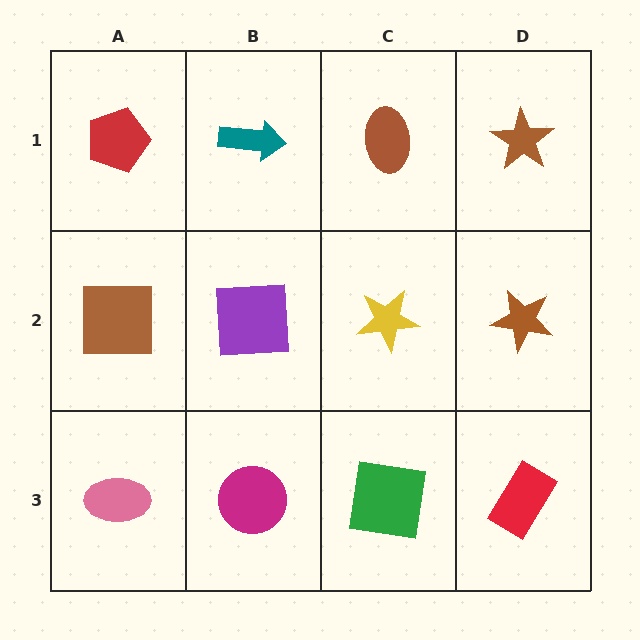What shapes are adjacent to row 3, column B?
A purple square (row 2, column B), a pink ellipse (row 3, column A), a green square (row 3, column C).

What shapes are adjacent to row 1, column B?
A purple square (row 2, column B), a red pentagon (row 1, column A), a brown ellipse (row 1, column C).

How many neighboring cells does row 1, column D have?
2.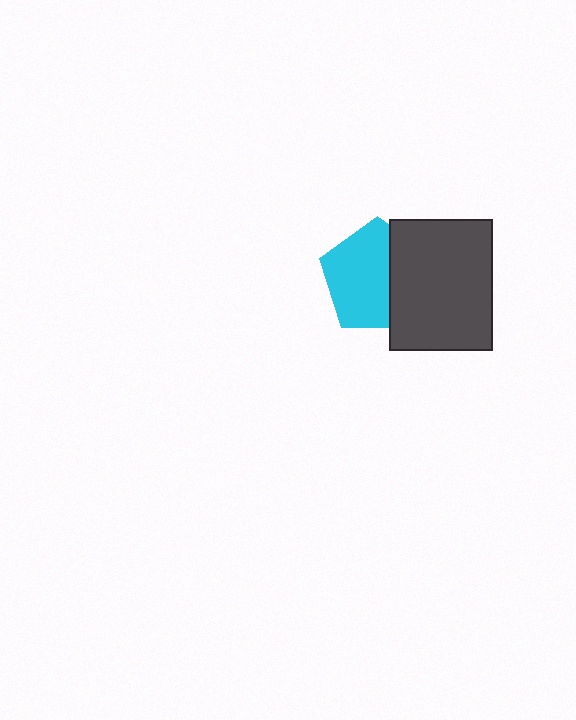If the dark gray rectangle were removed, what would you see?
You would see the complete cyan pentagon.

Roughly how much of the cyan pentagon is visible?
About half of it is visible (roughly 64%).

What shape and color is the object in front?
The object in front is a dark gray rectangle.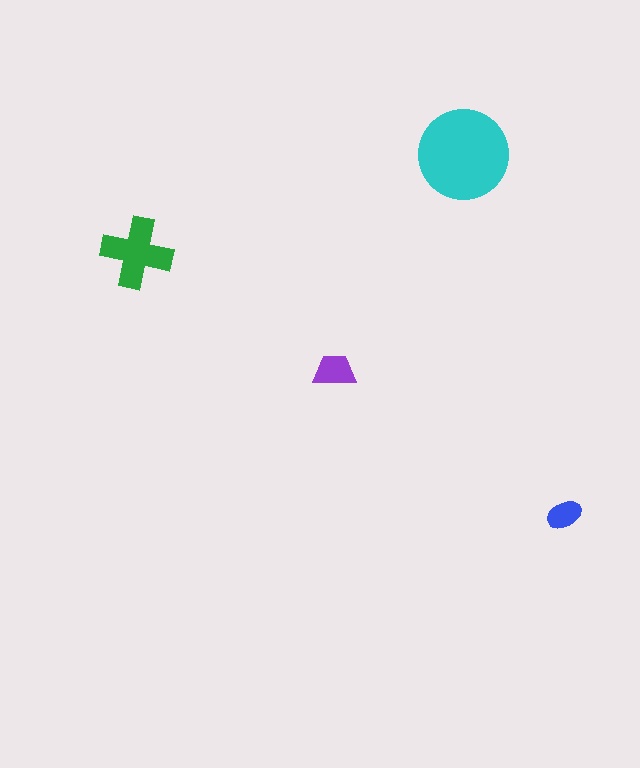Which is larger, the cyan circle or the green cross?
The cyan circle.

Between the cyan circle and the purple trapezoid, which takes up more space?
The cyan circle.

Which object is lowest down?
The blue ellipse is bottommost.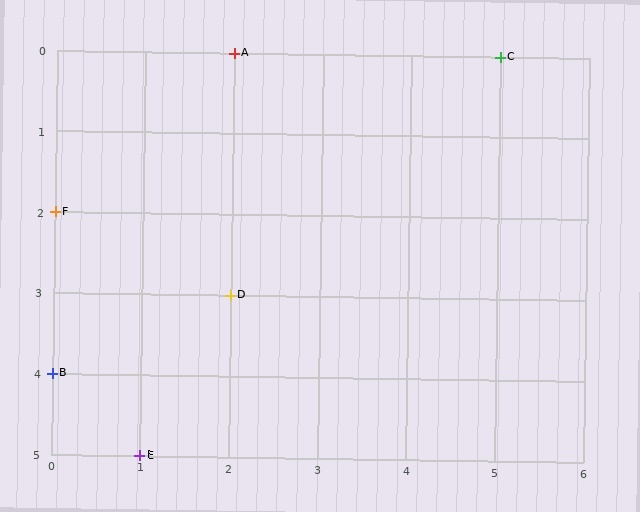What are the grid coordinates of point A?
Point A is at grid coordinates (2, 0).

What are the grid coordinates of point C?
Point C is at grid coordinates (5, 0).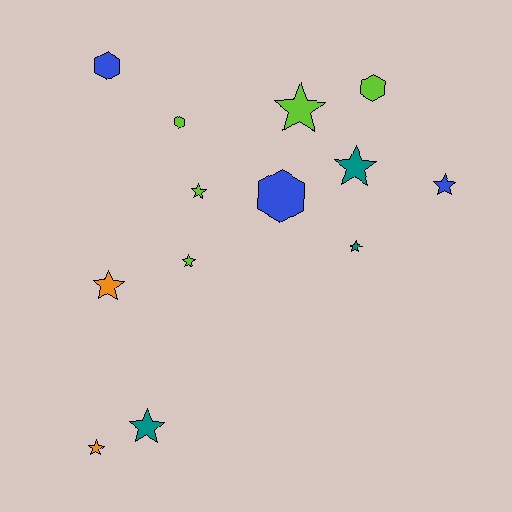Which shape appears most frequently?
Star, with 9 objects.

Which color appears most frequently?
Lime, with 5 objects.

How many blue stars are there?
There is 1 blue star.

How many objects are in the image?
There are 13 objects.